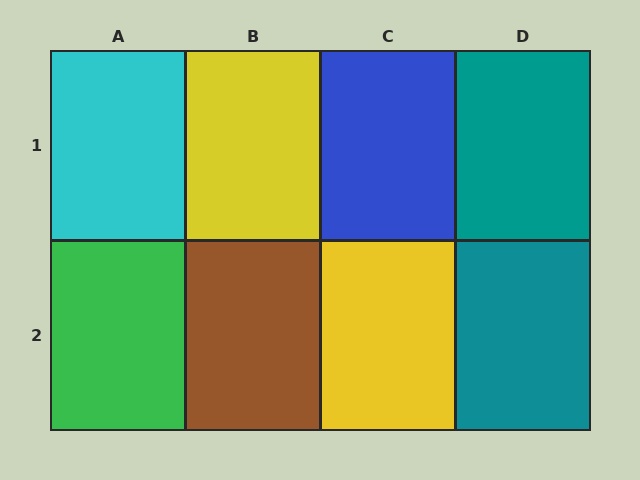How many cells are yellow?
2 cells are yellow.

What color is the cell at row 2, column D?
Teal.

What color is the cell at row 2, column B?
Brown.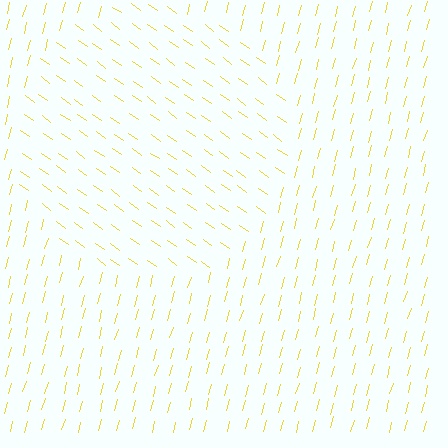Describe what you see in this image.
The image is filled with small yellow line segments. A circle region in the image has lines oriented differently from the surrounding lines, creating a visible texture boundary.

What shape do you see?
I see a circle.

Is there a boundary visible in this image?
Yes, there is a texture boundary formed by a change in line orientation.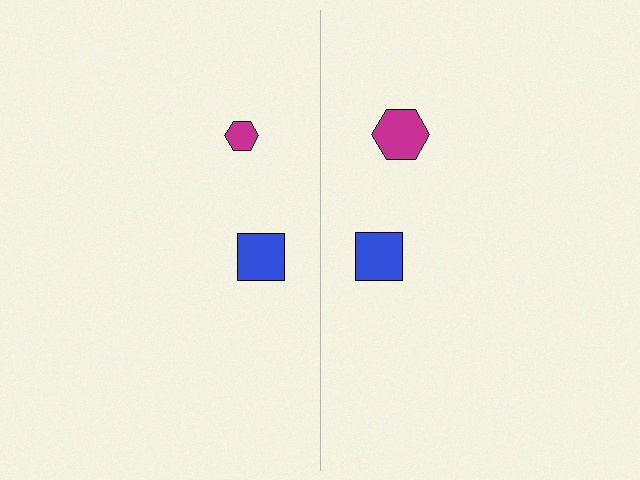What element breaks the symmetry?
The magenta hexagon on the right side has a different size than its mirror counterpart.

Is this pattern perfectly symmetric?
No, the pattern is not perfectly symmetric. The magenta hexagon on the right side has a different size than its mirror counterpart.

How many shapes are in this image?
There are 4 shapes in this image.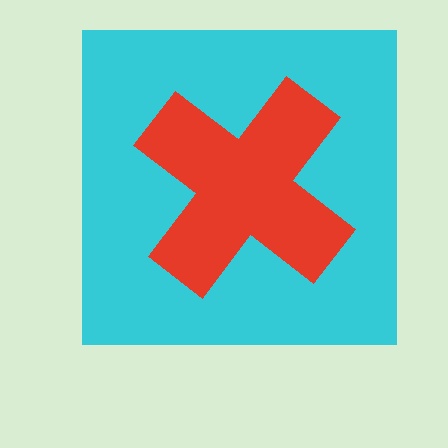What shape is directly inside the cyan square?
The red cross.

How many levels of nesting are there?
2.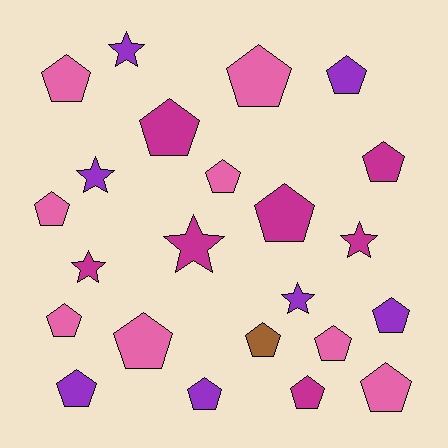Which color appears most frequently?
Pink, with 8 objects.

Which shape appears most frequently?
Pentagon, with 17 objects.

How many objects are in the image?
There are 23 objects.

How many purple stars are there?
There are 3 purple stars.